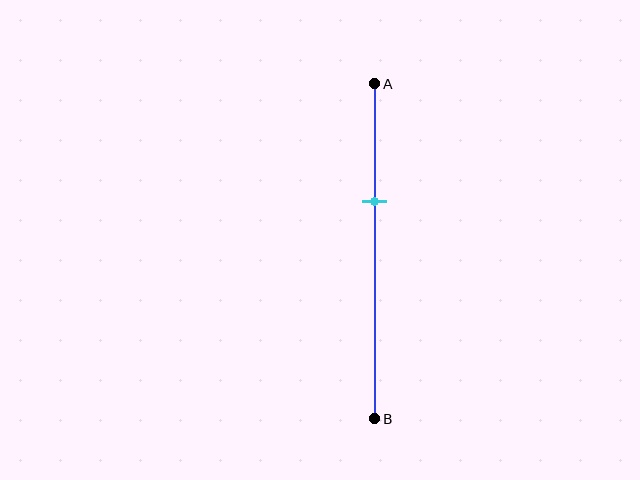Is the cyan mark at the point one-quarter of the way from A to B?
No, the mark is at about 35% from A, not at the 25% one-quarter point.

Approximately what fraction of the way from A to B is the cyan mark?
The cyan mark is approximately 35% of the way from A to B.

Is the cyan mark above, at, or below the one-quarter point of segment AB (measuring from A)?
The cyan mark is below the one-quarter point of segment AB.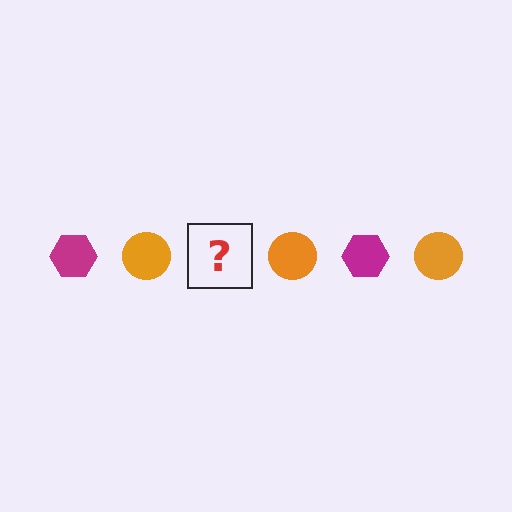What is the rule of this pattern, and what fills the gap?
The rule is that the pattern alternates between magenta hexagon and orange circle. The gap should be filled with a magenta hexagon.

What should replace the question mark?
The question mark should be replaced with a magenta hexagon.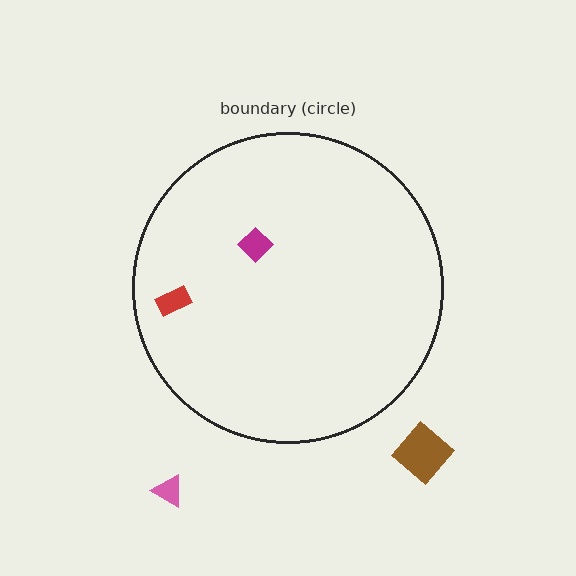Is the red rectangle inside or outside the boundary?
Inside.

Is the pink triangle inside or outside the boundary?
Outside.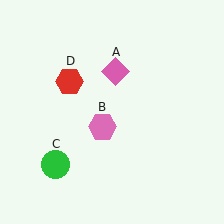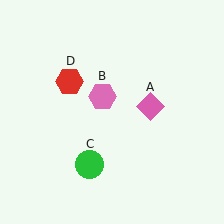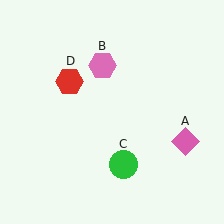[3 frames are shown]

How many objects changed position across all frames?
3 objects changed position: pink diamond (object A), pink hexagon (object B), green circle (object C).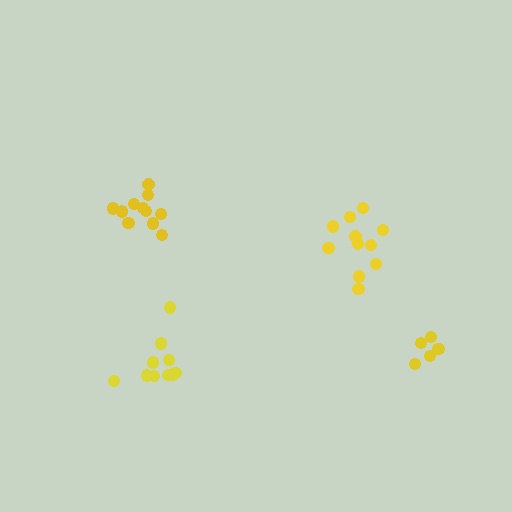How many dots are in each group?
Group 1: 5 dots, Group 2: 11 dots, Group 3: 10 dots, Group 4: 11 dots (37 total).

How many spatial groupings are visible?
There are 4 spatial groupings.